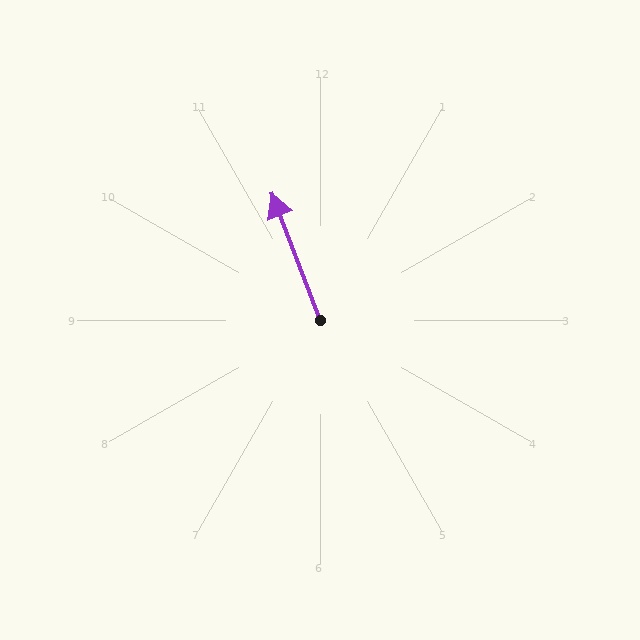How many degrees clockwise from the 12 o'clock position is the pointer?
Approximately 339 degrees.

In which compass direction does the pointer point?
North.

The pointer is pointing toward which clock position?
Roughly 11 o'clock.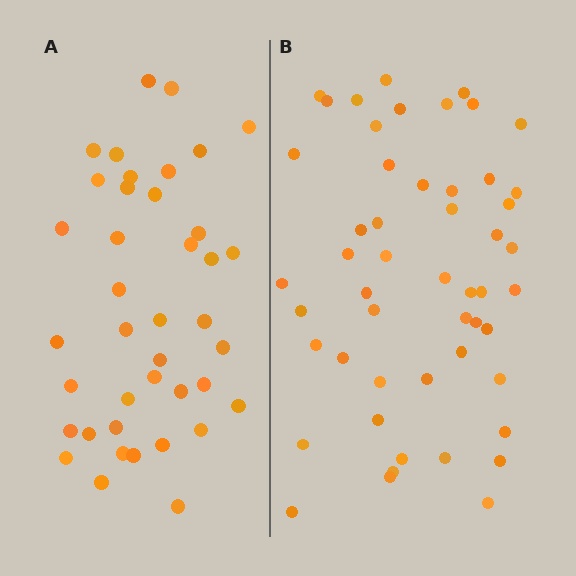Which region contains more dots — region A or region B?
Region B (the right region) has more dots.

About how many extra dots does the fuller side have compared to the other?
Region B has roughly 12 or so more dots than region A.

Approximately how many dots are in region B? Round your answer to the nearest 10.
About 50 dots. (The exact count is 51, which rounds to 50.)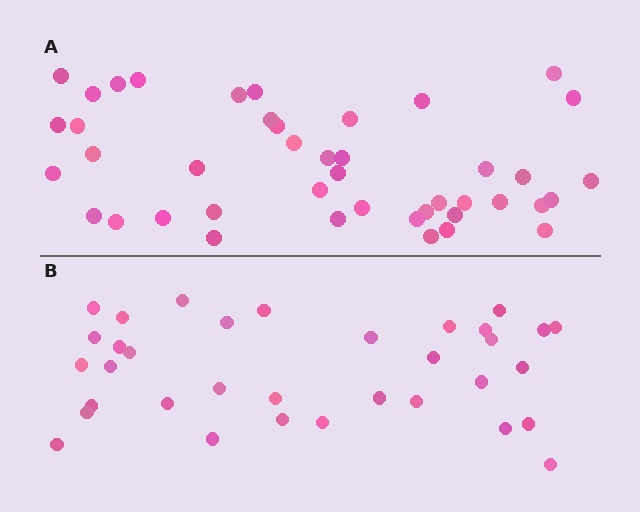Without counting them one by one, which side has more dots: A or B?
Region A (the top region) has more dots.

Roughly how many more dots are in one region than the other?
Region A has roughly 8 or so more dots than region B.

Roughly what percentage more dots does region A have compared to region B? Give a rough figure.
About 25% more.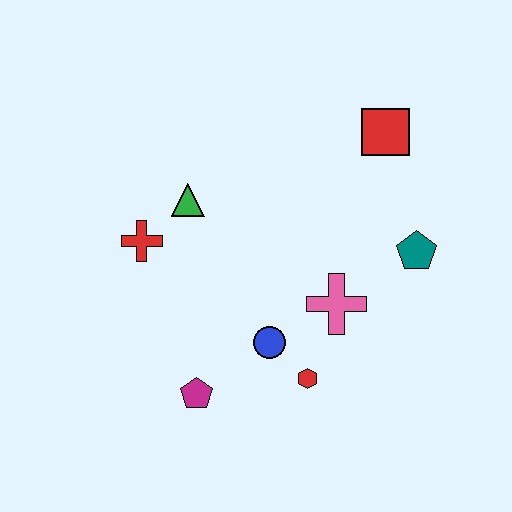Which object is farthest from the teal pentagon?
The red cross is farthest from the teal pentagon.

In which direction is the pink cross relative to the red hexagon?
The pink cross is above the red hexagon.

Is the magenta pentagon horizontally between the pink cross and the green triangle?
Yes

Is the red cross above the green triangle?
No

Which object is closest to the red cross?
The green triangle is closest to the red cross.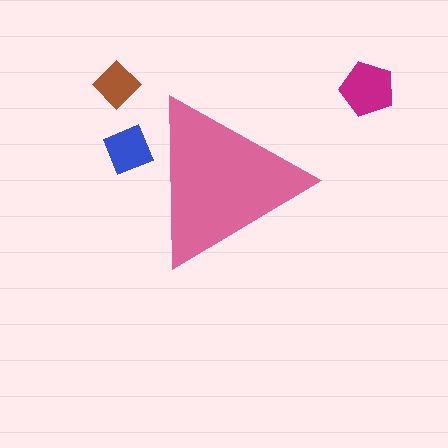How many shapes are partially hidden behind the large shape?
1 shape is partially hidden.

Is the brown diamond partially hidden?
No, the brown diamond is fully visible.